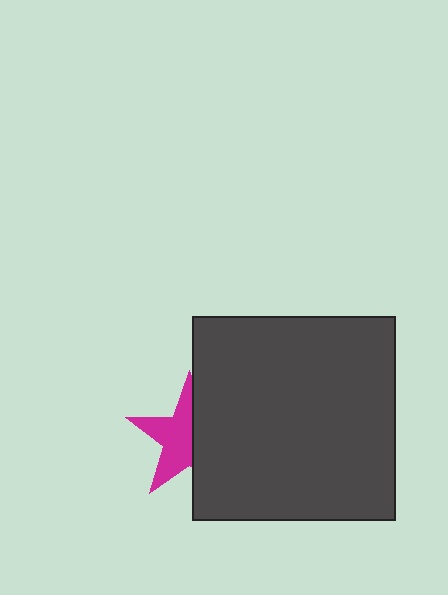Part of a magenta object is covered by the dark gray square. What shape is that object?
It is a star.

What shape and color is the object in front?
The object in front is a dark gray square.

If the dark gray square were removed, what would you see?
You would see the complete magenta star.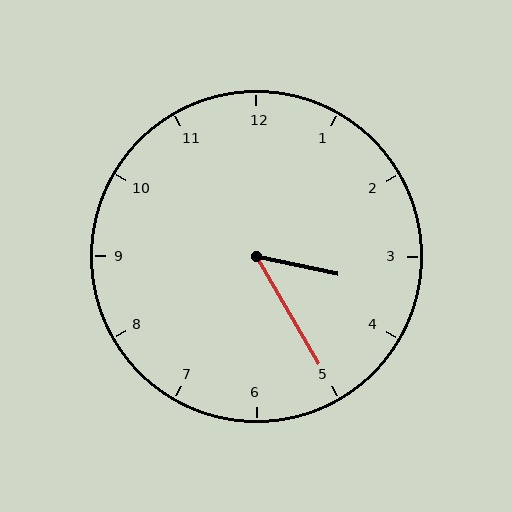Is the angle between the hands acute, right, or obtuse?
It is acute.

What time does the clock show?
3:25.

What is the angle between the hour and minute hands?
Approximately 48 degrees.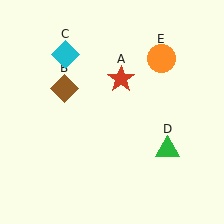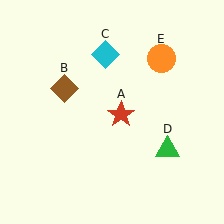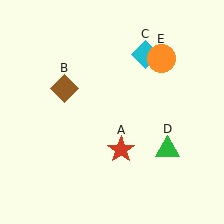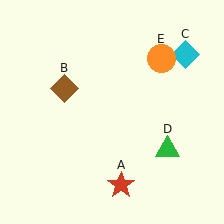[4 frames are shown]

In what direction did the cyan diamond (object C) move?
The cyan diamond (object C) moved right.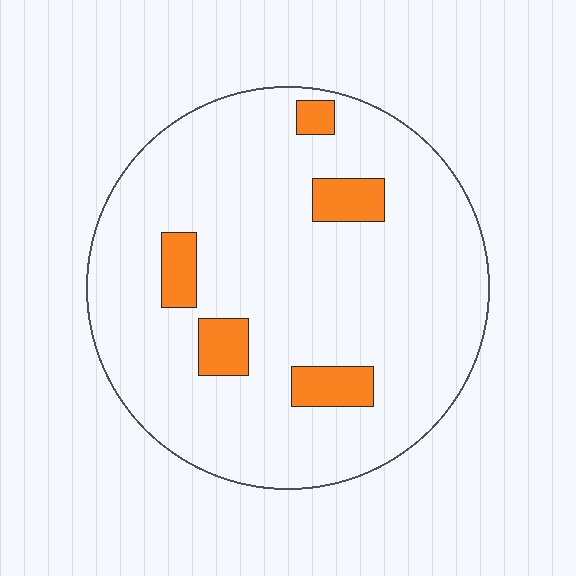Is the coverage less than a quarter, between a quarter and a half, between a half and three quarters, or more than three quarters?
Less than a quarter.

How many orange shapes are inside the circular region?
5.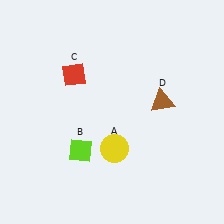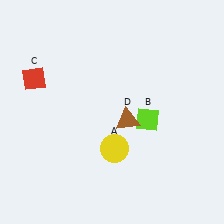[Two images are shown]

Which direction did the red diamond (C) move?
The red diamond (C) moved left.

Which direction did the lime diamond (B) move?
The lime diamond (B) moved right.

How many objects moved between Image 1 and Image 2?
3 objects moved between the two images.